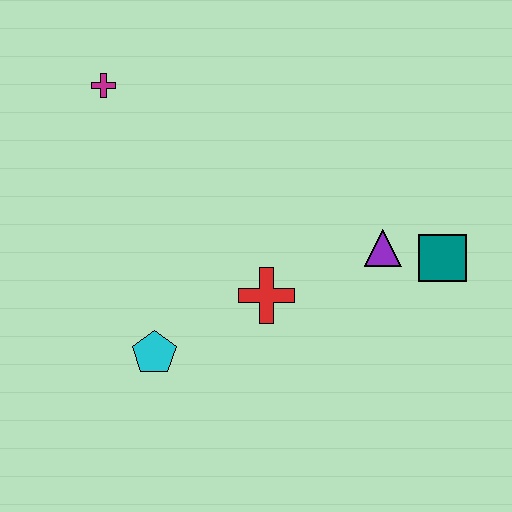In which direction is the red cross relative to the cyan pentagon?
The red cross is to the right of the cyan pentagon.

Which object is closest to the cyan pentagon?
The red cross is closest to the cyan pentagon.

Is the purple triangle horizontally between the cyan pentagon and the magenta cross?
No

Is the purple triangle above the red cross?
Yes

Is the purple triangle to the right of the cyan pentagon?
Yes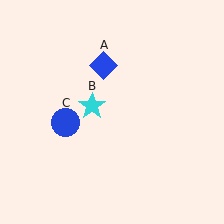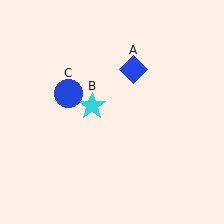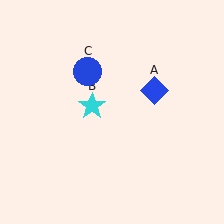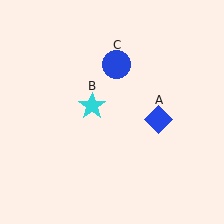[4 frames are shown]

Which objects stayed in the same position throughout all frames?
Cyan star (object B) remained stationary.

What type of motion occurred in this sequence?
The blue diamond (object A), blue circle (object C) rotated clockwise around the center of the scene.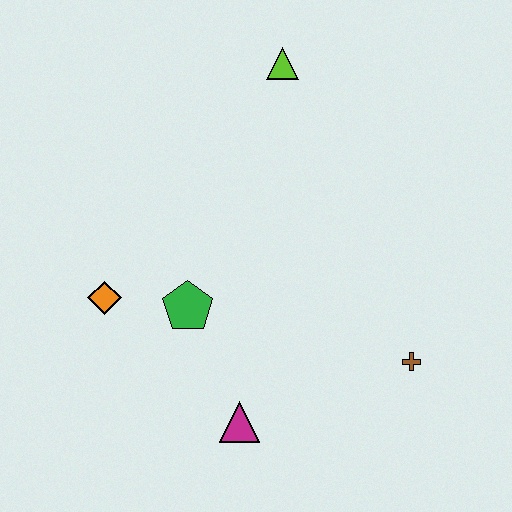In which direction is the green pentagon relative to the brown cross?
The green pentagon is to the left of the brown cross.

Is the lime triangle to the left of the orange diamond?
No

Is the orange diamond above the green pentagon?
Yes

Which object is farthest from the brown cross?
The lime triangle is farthest from the brown cross.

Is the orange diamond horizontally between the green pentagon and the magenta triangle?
No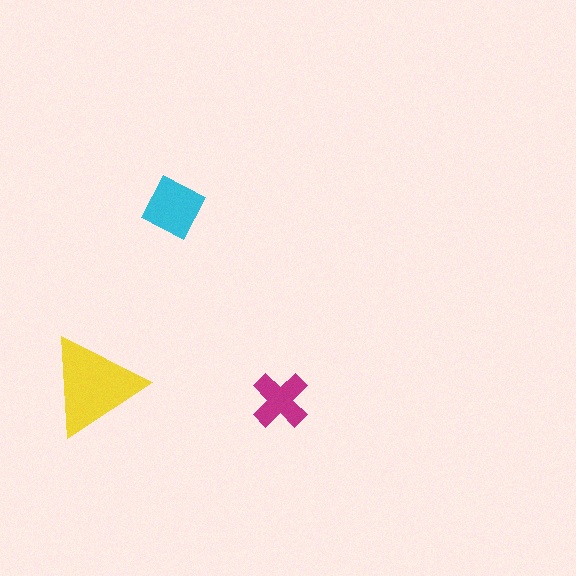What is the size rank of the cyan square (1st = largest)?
2nd.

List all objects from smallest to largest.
The magenta cross, the cyan square, the yellow triangle.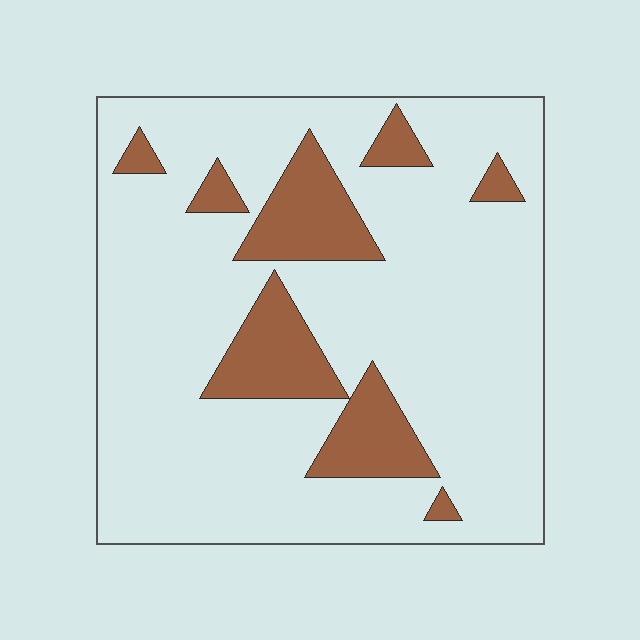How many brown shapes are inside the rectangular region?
8.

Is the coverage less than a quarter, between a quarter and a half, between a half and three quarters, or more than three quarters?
Less than a quarter.